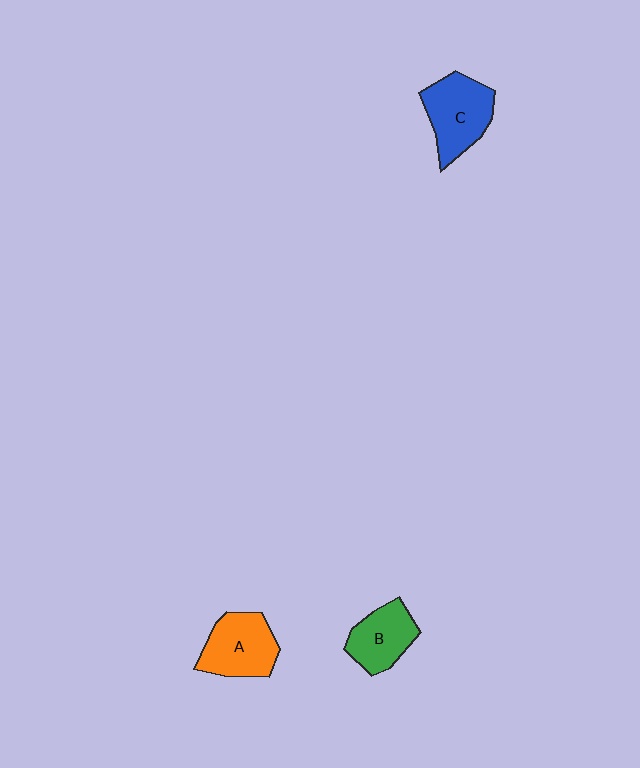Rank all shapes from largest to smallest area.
From largest to smallest: C (blue), A (orange), B (green).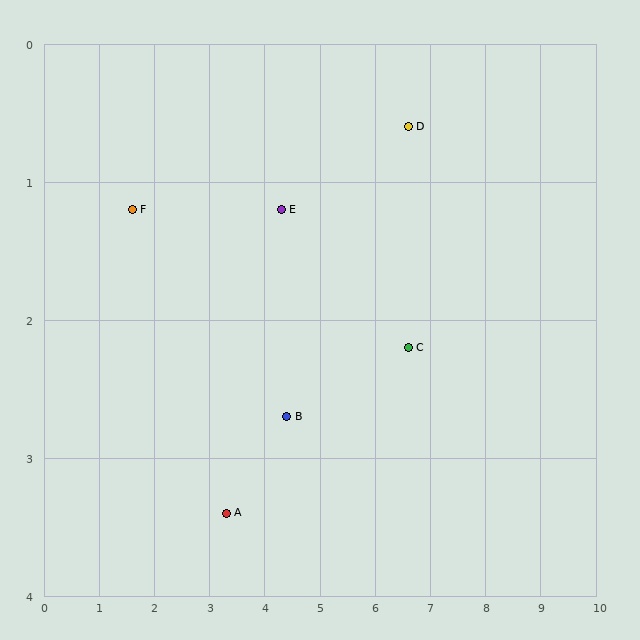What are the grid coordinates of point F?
Point F is at approximately (1.6, 1.2).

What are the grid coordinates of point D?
Point D is at approximately (6.6, 0.6).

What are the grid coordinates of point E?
Point E is at approximately (4.3, 1.2).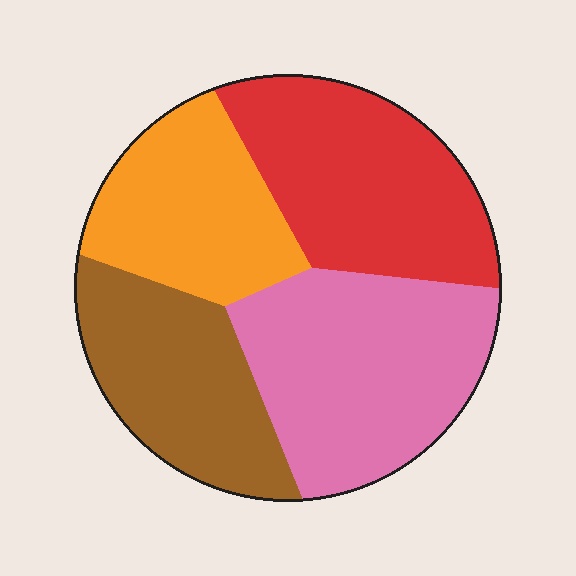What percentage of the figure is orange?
Orange covers 21% of the figure.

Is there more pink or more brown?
Pink.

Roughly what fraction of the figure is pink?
Pink covers roughly 30% of the figure.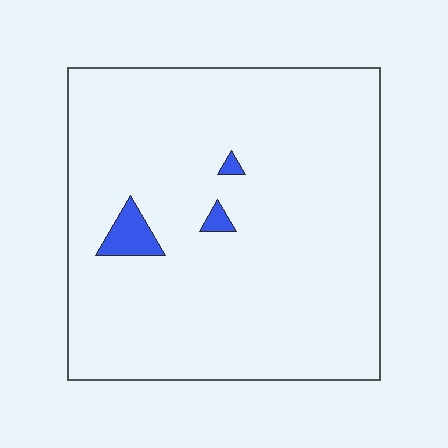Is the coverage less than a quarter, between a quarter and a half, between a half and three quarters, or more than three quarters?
Less than a quarter.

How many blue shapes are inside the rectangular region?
3.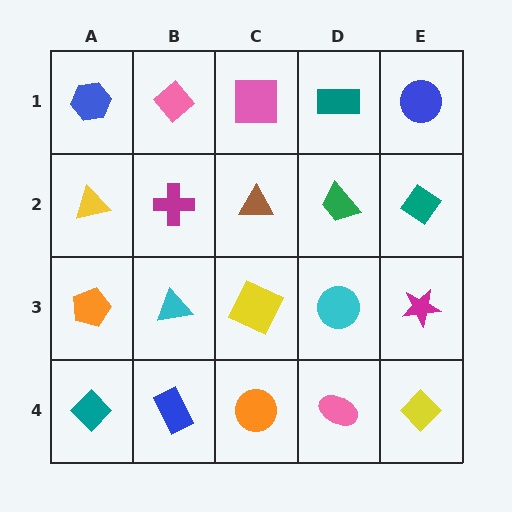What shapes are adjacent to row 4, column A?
An orange pentagon (row 3, column A), a blue rectangle (row 4, column B).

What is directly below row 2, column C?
A yellow square.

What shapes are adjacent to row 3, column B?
A magenta cross (row 2, column B), a blue rectangle (row 4, column B), an orange pentagon (row 3, column A), a yellow square (row 3, column C).